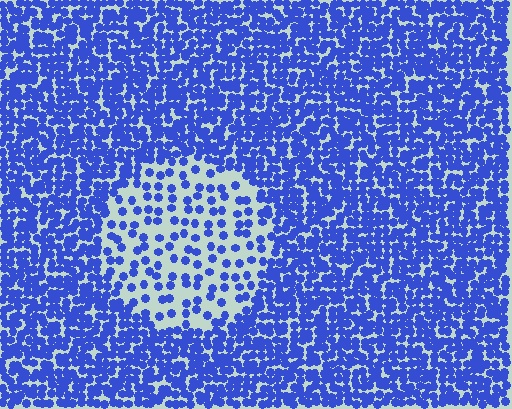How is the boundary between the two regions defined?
The boundary is defined by a change in element density (approximately 2.7x ratio). All elements are the same color, size, and shape.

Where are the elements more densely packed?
The elements are more densely packed outside the circle boundary.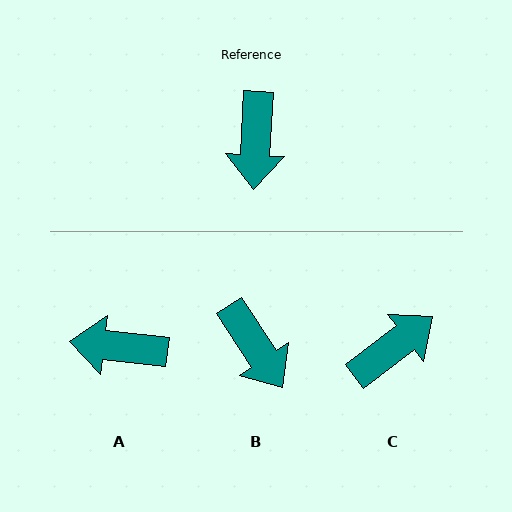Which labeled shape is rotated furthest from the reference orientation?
C, about 131 degrees away.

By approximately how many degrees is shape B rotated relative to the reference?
Approximately 36 degrees counter-clockwise.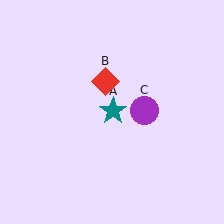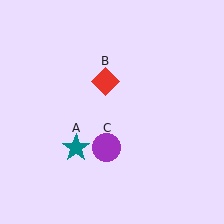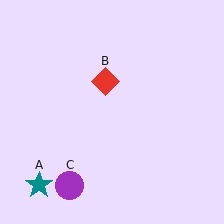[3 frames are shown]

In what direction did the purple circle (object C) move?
The purple circle (object C) moved down and to the left.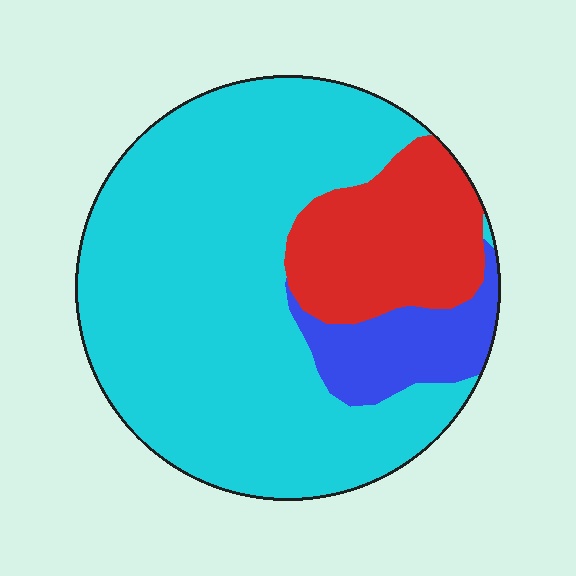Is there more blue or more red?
Red.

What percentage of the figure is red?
Red covers around 20% of the figure.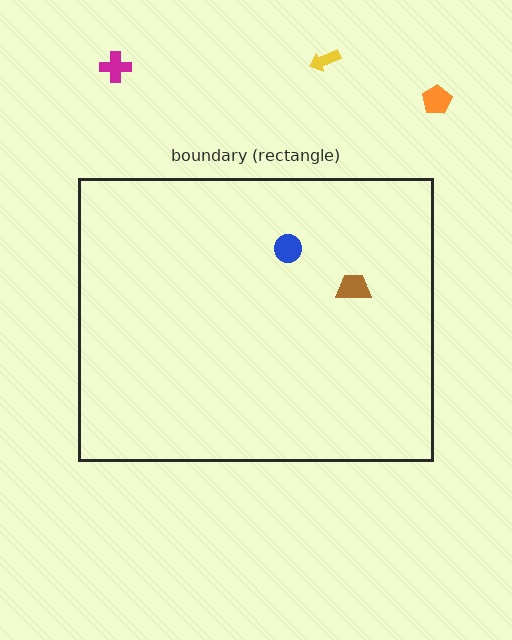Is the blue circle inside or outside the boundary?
Inside.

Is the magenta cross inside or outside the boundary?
Outside.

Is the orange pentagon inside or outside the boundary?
Outside.